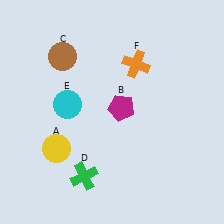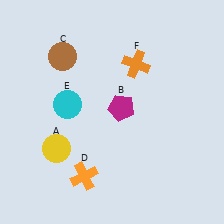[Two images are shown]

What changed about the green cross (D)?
In Image 1, D is green. In Image 2, it changed to orange.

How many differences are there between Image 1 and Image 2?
There is 1 difference between the two images.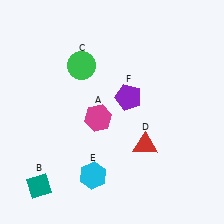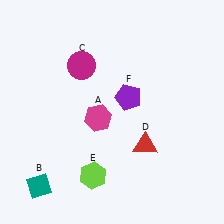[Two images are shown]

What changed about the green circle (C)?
In Image 1, C is green. In Image 2, it changed to magenta.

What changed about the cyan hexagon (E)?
In Image 1, E is cyan. In Image 2, it changed to lime.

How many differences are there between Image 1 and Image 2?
There are 2 differences between the two images.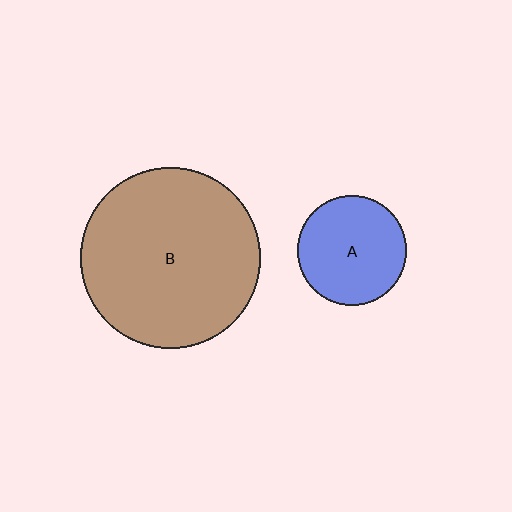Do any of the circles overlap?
No, none of the circles overlap.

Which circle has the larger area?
Circle B (brown).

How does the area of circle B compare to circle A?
Approximately 2.7 times.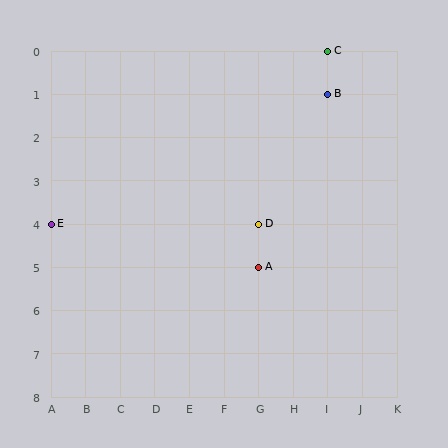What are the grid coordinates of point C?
Point C is at grid coordinates (I, 0).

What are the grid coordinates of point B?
Point B is at grid coordinates (I, 1).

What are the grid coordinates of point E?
Point E is at grid coordinates (A, 4).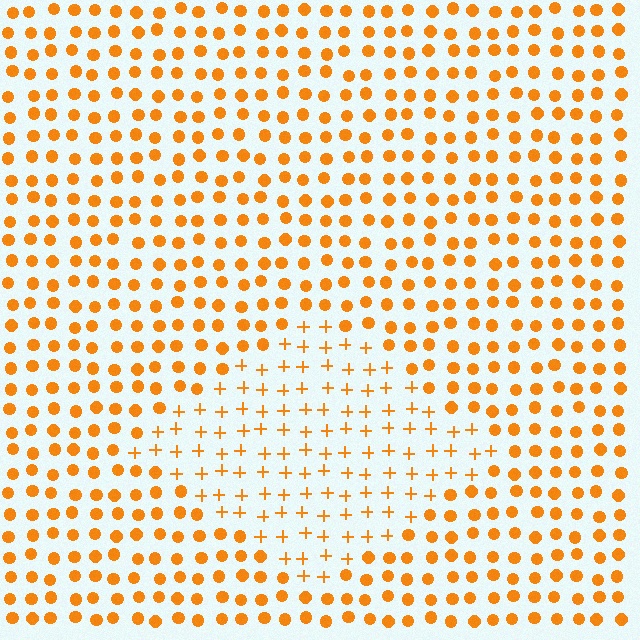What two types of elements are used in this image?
The image uses plus signs inside the diamond region and circles outside it.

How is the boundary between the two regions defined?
The boundary is defined by a change in element shape: plus signs inside vs. circles outside. All elements share the same color and spacing.